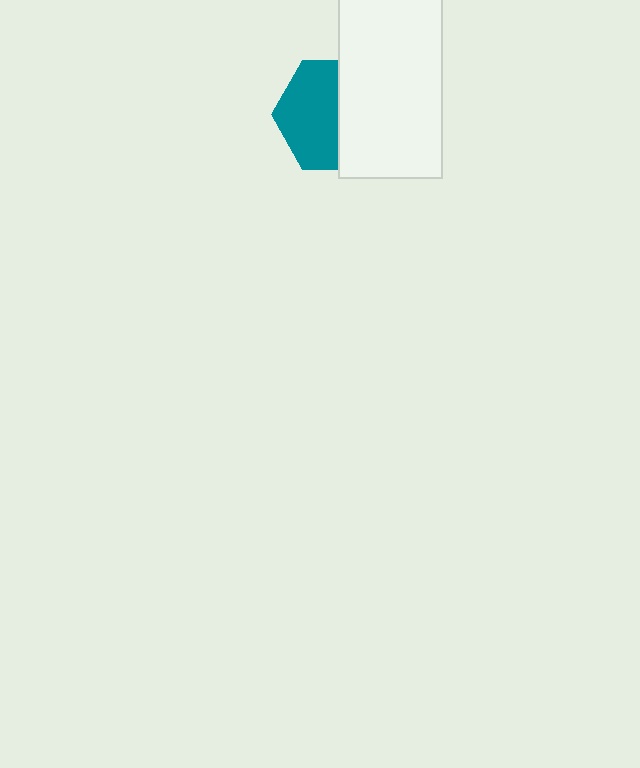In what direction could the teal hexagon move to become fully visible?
The teal hexagon could move left. That would shift it out from behind the white rectangle entirely.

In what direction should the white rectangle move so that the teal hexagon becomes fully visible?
The white rectangle should move right. That is the shortest direction to clear the overlap and leave the teal hexagon fully visible.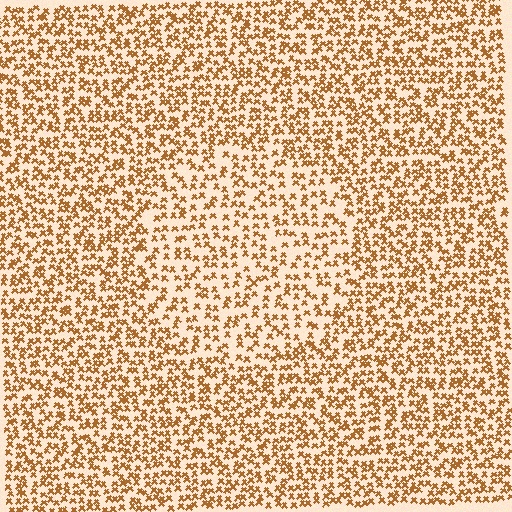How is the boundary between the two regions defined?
The boundary is defined by a change in element density (approximately 1.5x ratio). All elements are the same color, size, and shape.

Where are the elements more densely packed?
The elements are more densely packed outside the circle boundary.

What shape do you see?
I see a circle.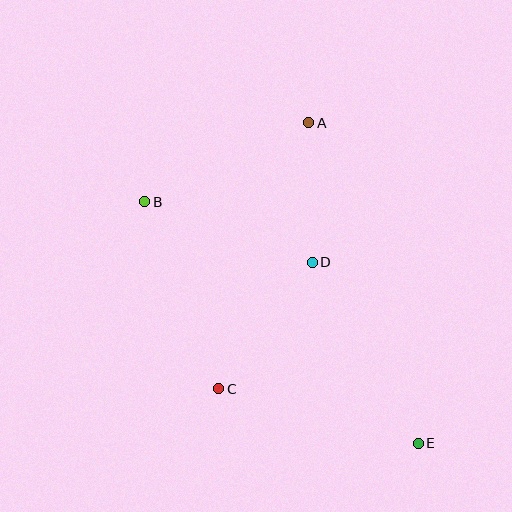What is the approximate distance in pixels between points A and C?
The distance between A and C is approximately 280 pixels.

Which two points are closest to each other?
Points A and D are closest to each other.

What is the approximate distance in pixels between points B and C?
The distance between B and C is approximately 201 pixels.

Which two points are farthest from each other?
Points B and E are farthest from each other.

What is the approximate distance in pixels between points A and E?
The distance between A and E is approximately 339 pixels.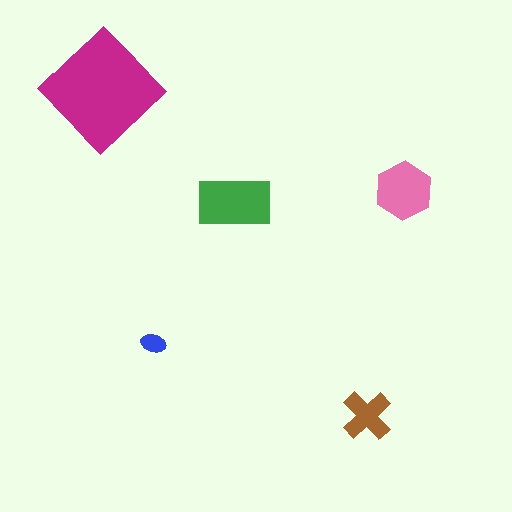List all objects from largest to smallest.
The magenta diamond, the green rectangle, the pink hexagon, the brown cross, the blue ellipse.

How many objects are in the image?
There are 5 objects in the image.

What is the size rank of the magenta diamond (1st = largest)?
1st.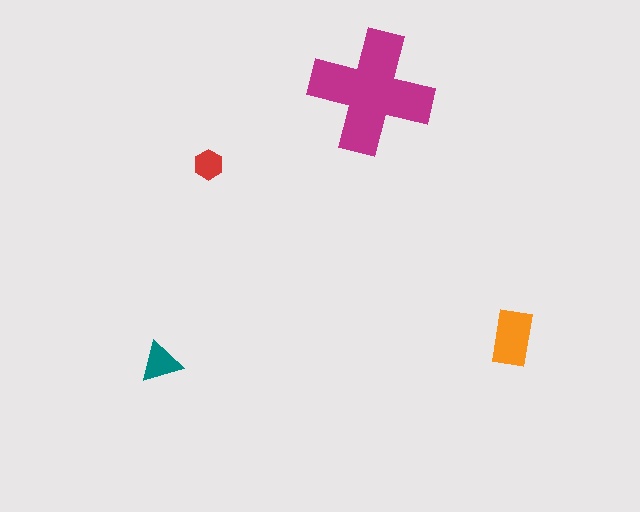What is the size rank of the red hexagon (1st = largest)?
4th.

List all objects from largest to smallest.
The magenta cross, the orange rectangle, the teal triangle, the red hexagon.